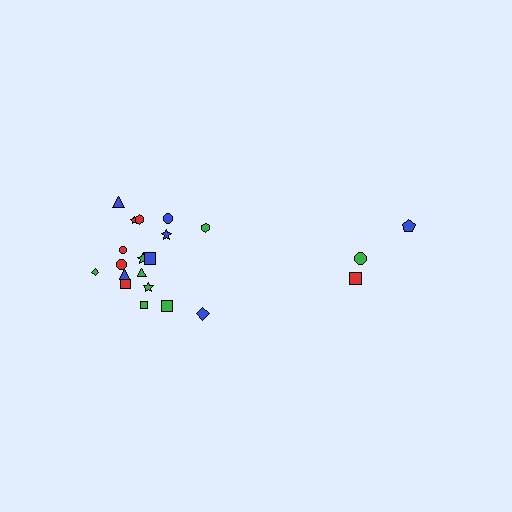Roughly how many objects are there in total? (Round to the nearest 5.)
Roughly 20 objects in total.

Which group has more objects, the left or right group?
The left group.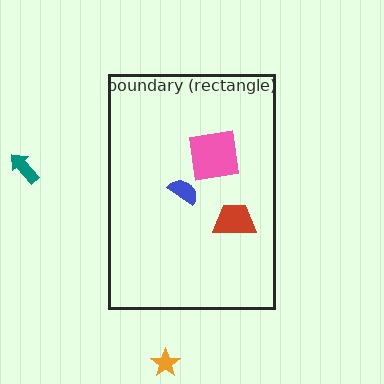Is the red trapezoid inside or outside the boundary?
Inside.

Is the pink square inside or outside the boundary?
Inside.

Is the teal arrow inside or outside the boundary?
Outside.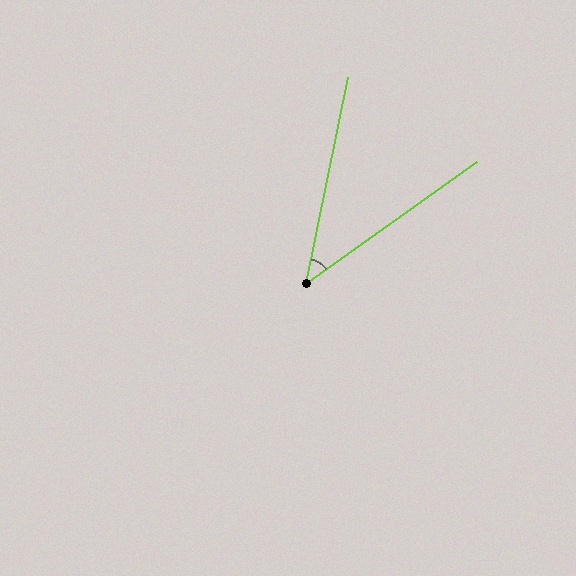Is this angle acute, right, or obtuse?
It is acute.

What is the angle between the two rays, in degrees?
Approximately 43 degrees.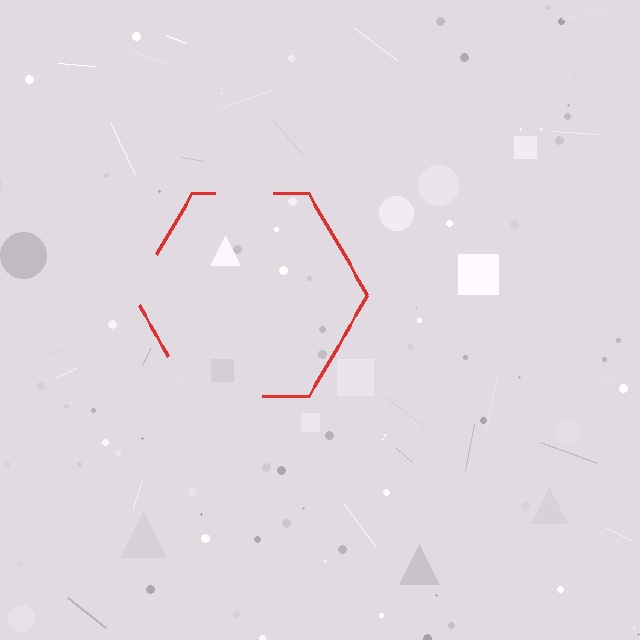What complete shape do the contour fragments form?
The contour fragments form a hexagon.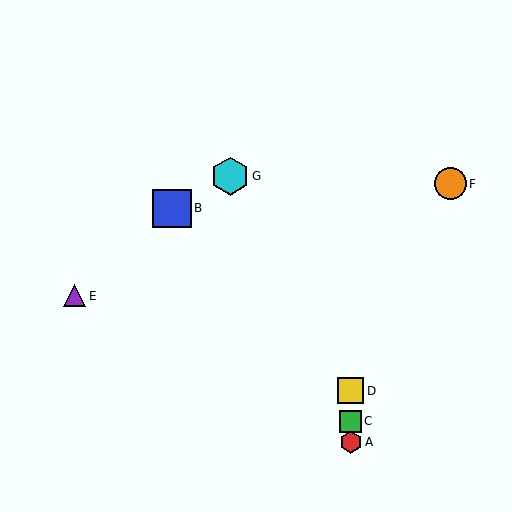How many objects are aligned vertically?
3 objects (A, C, D) are aligned vertically.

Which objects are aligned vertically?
Objects A, C, D are aligned vertically.